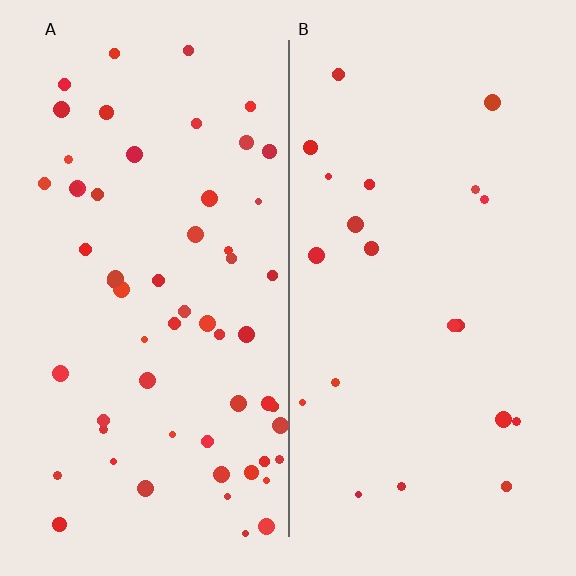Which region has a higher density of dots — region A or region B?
A (the left).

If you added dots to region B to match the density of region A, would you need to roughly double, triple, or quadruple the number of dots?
Approximately triple.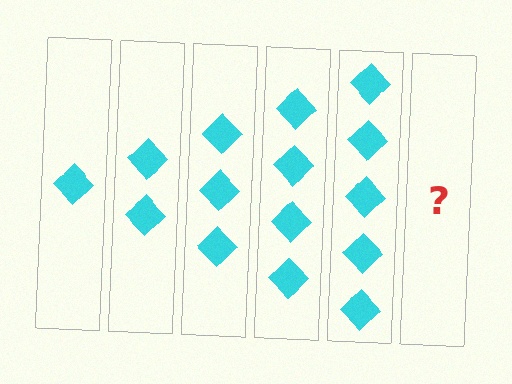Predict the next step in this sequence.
The next step is 6 diamonds.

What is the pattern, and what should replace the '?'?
The pattern is that each step adds one more diamond. The '?' should be 6 diamonds.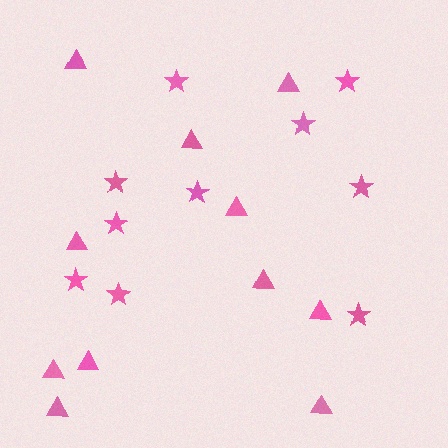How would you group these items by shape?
There are 2 groups: one group of triangles (11) and one group of stars (10).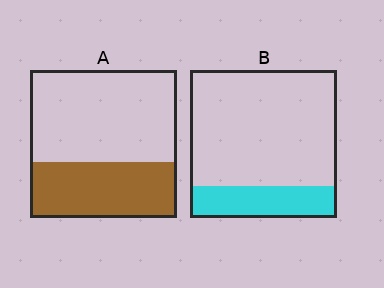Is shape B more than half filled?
No.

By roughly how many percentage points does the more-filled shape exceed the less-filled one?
By roughly 15 percentage points (A over B).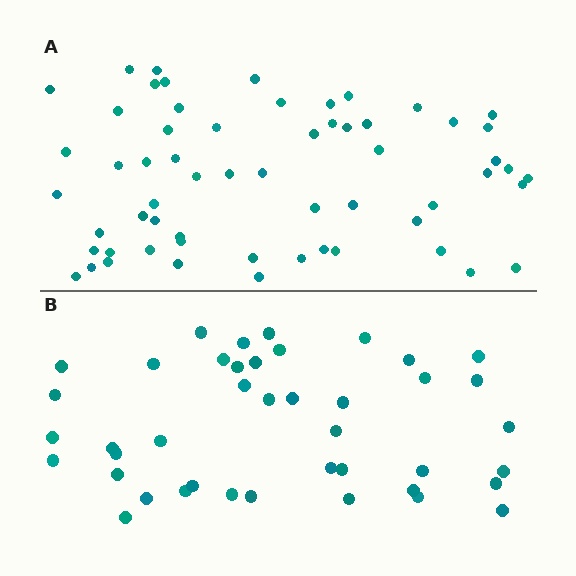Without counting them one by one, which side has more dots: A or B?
Region A (the top region) has more dots.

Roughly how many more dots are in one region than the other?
Region A has approximately 20 more dots than region B.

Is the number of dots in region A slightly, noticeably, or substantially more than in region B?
Region A has noticeably more, but not dramatically so. The ratio is roughly 1.4 to 1.